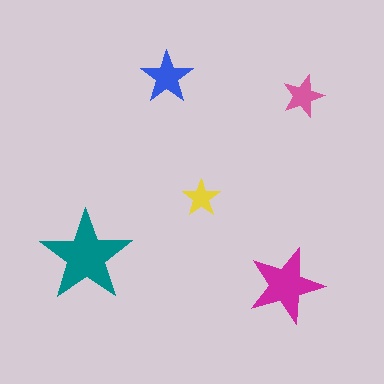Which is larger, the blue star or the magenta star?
The magenta one.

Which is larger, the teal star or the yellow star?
The teal one.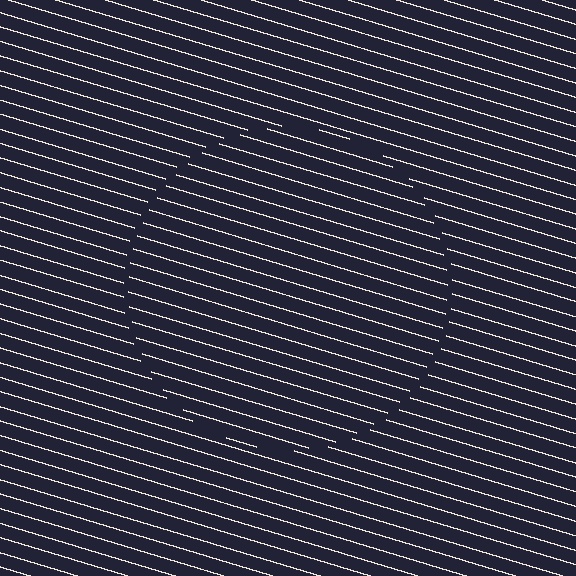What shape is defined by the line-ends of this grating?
An illusory circle. The interior of the shape contains the same grating, shifted by half a period — the contour is defined by the phase discontinuity where line-ends from the inner and outer gratings abut.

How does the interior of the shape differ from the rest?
The interior of the shape contains the same grating, shifted by half a period — the contour is defined by the phase discontinuity where line-ends from the inner and outer gratings abut.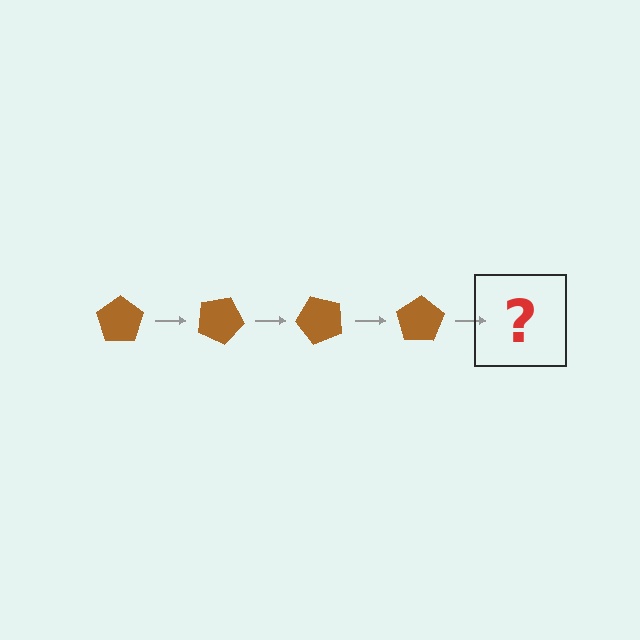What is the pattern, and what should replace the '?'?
The pattern is that the pentagon rotates 25 degrees each step. The '?' should be a brown pentagon rotated 100 degrees.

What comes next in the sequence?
The next element should be a brown pentagon rotated 100 degrees.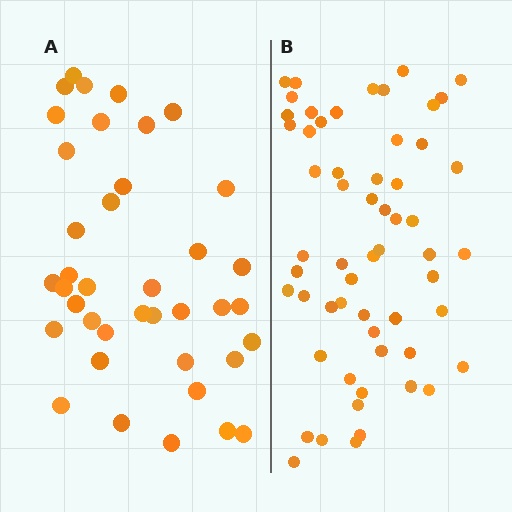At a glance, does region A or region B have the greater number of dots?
Region B (the right region) has more dots.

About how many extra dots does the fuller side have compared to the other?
Region B has approximately 20 more dots than region A.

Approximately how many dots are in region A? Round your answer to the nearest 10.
About 40 dots. (The exact count is 39, which rounds to 40.)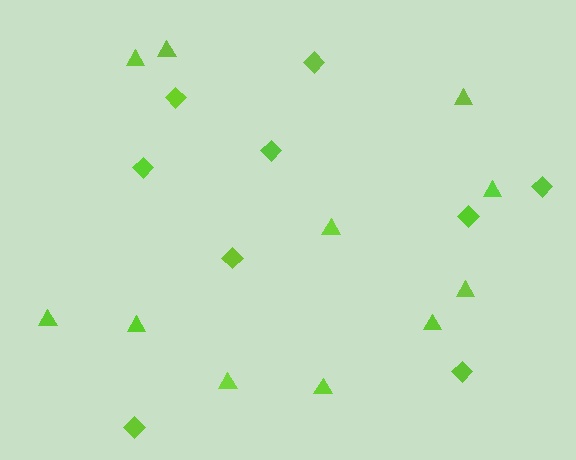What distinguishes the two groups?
There are 2 groups: one group of diamonds (9) and one group of triangles (11).